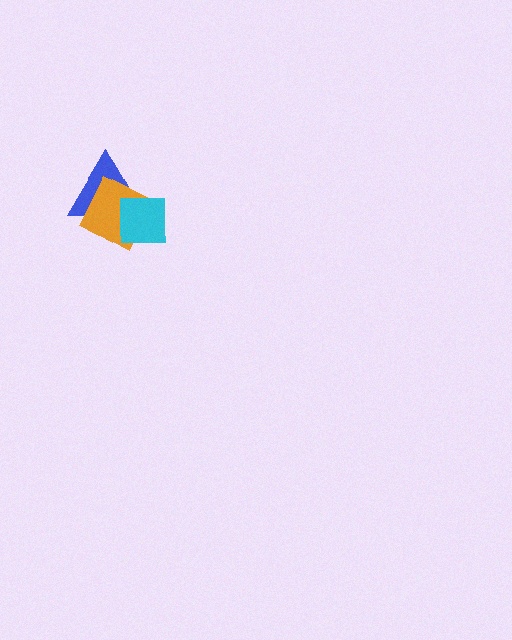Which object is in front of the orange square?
The cyan square is in front of the orange square.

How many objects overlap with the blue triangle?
2 objects overlap with the blue triangle.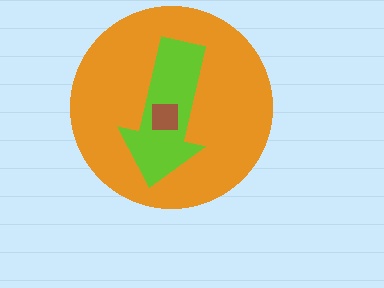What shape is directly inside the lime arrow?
The brown square.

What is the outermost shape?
The orange circle.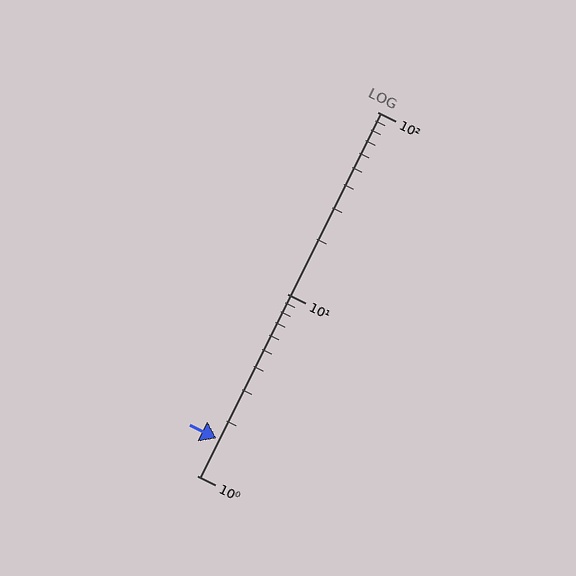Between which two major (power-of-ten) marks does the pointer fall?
The pointer is between 1 and 10.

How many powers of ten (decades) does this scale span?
The scale spans 2 decades, from 1 to 100.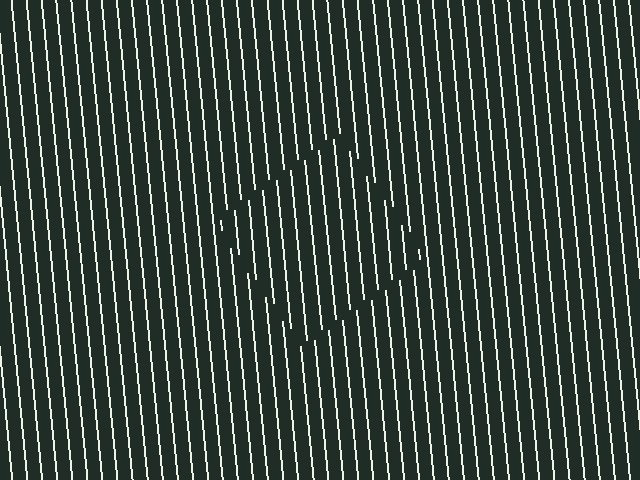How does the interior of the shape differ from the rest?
The interior of the shape contains the same grating, shifted by half a period — the contour is defined by the phase discontinuity where line-ends from the inner and outer gratings abut.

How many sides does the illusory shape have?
4 sides — the line-ends trace a square.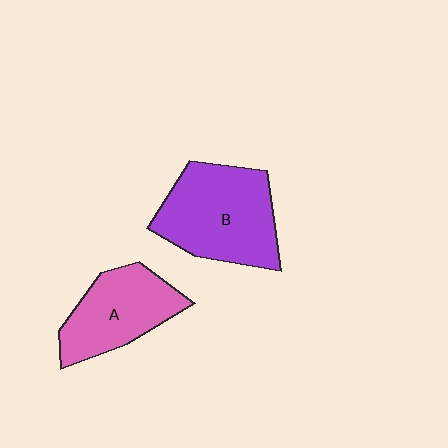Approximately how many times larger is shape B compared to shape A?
Approximately 1.3 times.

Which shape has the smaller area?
Shape A (pink).